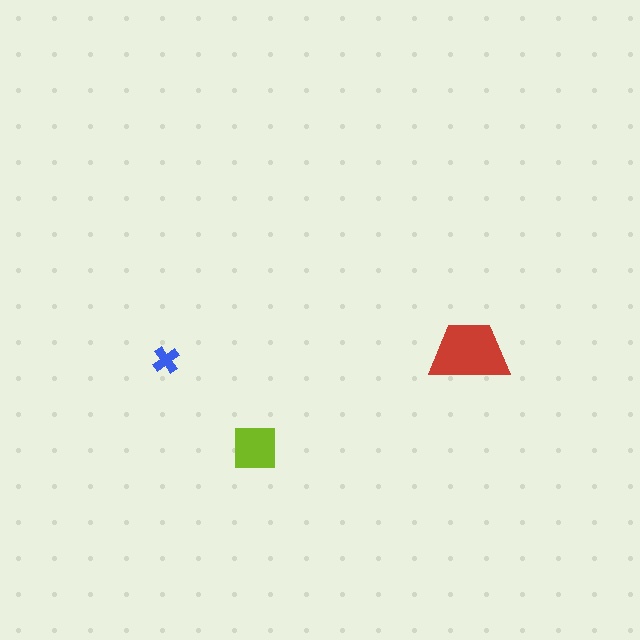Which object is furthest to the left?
The blue cross is leftmost.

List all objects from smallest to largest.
The blue cross, the lime square, the red trapezoid.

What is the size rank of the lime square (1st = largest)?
2nd.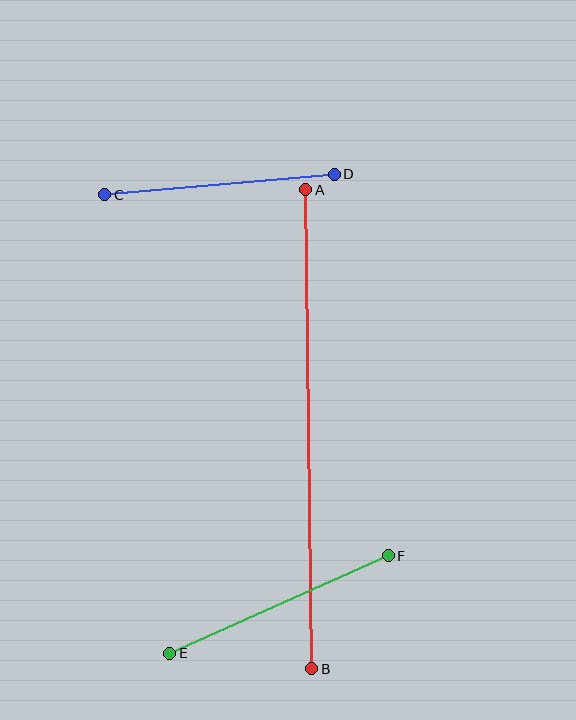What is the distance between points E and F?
The distance is approximately 239 pixels.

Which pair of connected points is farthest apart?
Points A and B are farthest apart.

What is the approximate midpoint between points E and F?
The midpoint is at approximately (279, 604) pixels.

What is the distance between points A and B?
The distance is approximately 479 pixels.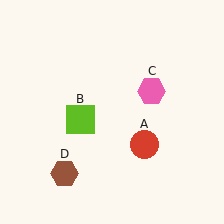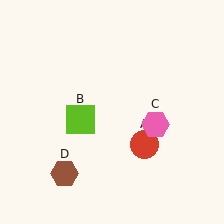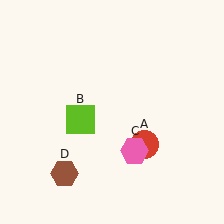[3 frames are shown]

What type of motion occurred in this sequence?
The pink hexagon (object C) rotated clockwise around the center of the scene.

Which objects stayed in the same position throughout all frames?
Red circle (object A) and lime square (object B) and brown hexagon (object D) remained stationary.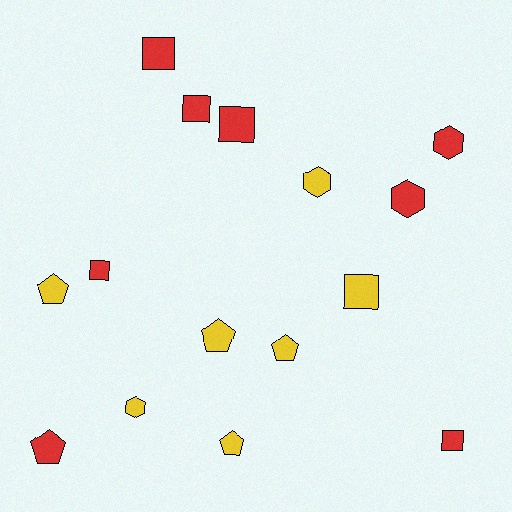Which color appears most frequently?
Red, with 8 objects.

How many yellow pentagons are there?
There are 4 yellow pentagons.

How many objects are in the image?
There are 15 objects.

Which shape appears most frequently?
Square, with 6 objects.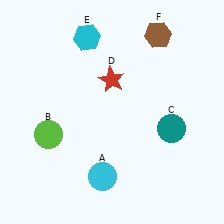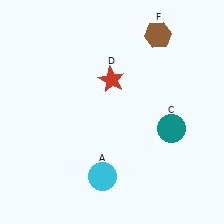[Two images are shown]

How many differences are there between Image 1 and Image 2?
There are 2 differences between the two images.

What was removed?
The lime circle (B), the cyan hexagon (E) were removed in Image 2.